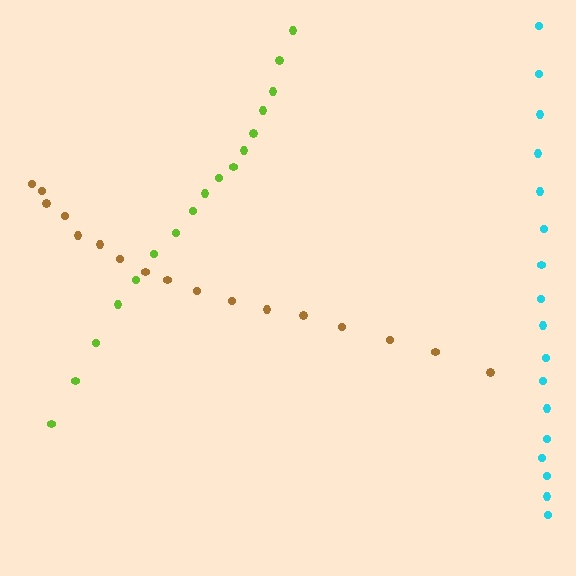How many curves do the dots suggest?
There are 3 distinct paths.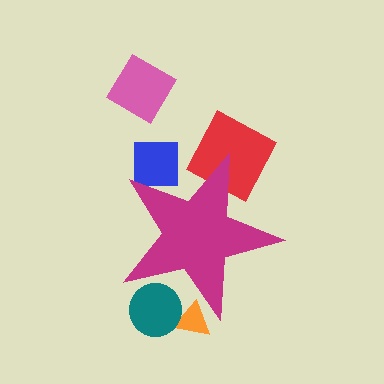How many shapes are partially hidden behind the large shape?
4 shapes are partially hidden.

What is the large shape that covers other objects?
A magenta star.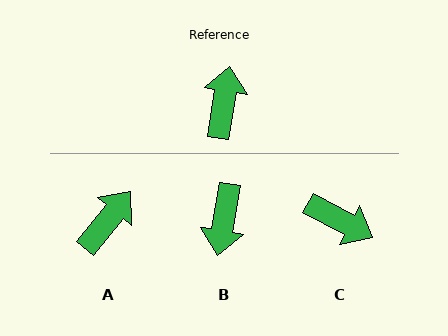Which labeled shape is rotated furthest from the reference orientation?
B, about 180 degrees away.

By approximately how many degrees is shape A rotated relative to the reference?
Approximately 30 degrees clockwise.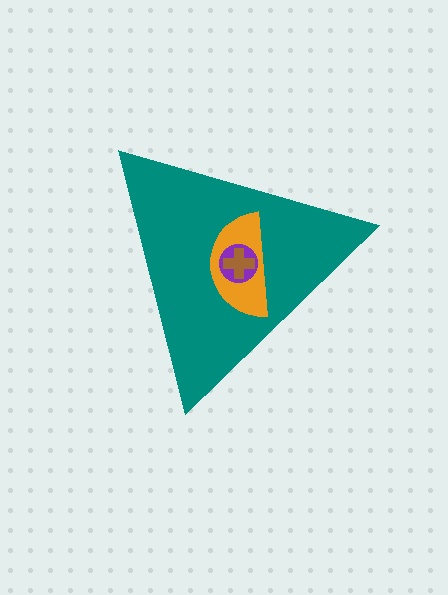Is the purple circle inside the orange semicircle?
Yes.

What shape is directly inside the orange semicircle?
The purple circle.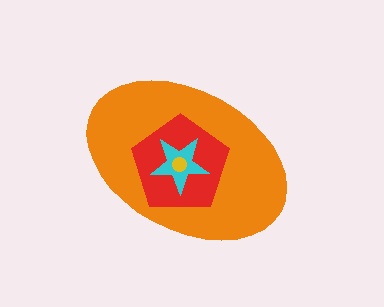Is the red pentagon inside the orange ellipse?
Yes.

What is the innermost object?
The yellow circle.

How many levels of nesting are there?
4.